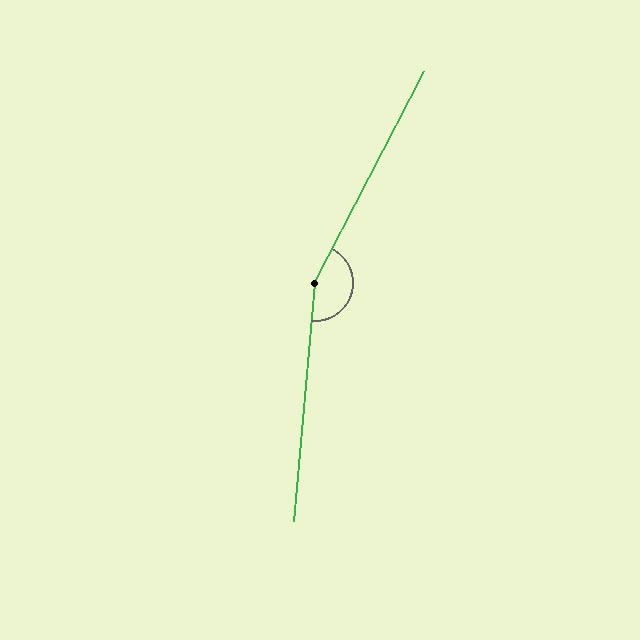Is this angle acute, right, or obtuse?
It is obtuse.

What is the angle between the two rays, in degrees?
Approximately 158 degrees.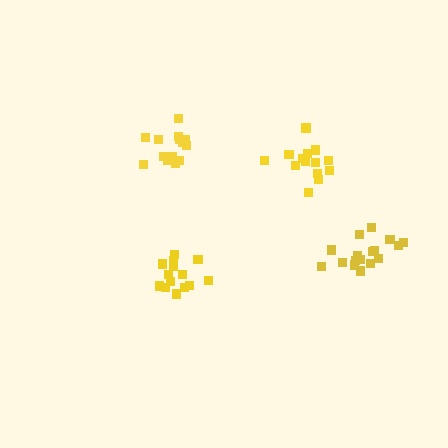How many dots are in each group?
Group 1: 15 dots, Group 2: 17 dots, Group 3: 14 dots, Group 4: 14 dots (60 total).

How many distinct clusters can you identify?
There are 4 distinct clusters.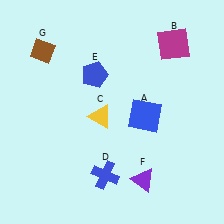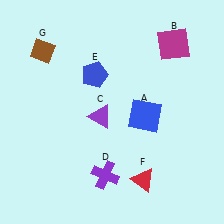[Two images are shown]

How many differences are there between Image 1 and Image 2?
There are 3 differences between the two images.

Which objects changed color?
C changed from yellow to purple. D changed from blue to purple. F changed from purple to red.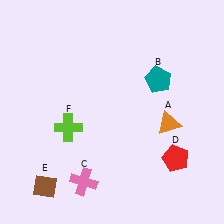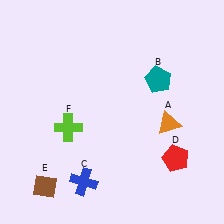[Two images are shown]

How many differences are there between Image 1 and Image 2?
There is 1 difference between the two images.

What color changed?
The cross (C) changed from pink in Image 1 to blue in Image 2.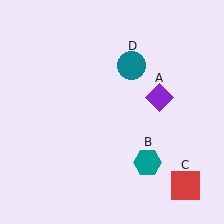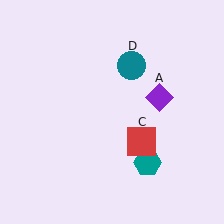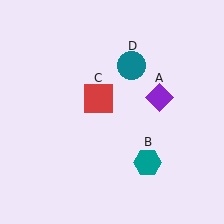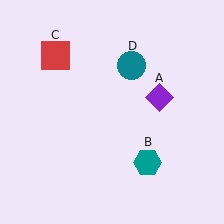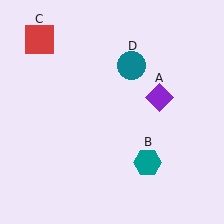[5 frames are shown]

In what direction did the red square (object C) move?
The red square (object C) moved up and to the left.